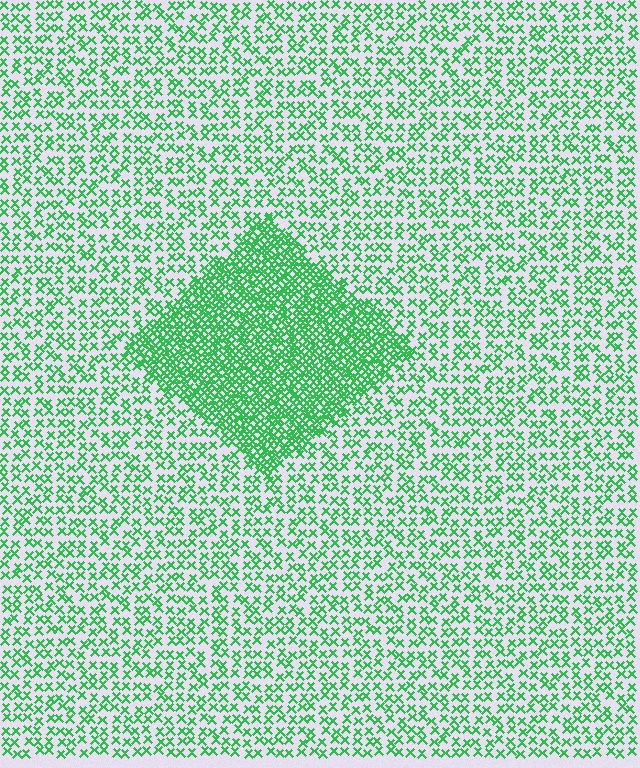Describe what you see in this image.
The image contains small green elements arranged at two different densities. A diamond-shaped region is visible where the elements are more densely packed than the surrounding area.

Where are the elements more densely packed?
The elements are more densely packed inside the diamond boundary.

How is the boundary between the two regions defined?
The boundary is defined by a change in element density (approximately 2.5x ratio). All elements are the same color, size, and shape.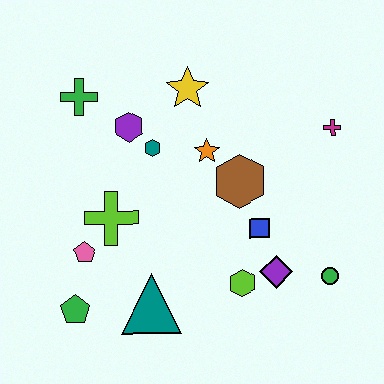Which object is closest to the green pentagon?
The pink pentagon is closest to the green pentagon.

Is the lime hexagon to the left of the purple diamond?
Yes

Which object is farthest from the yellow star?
The green pentagon is farthest from the yellow star.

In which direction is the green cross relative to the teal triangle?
The green cross is above the teal triangle.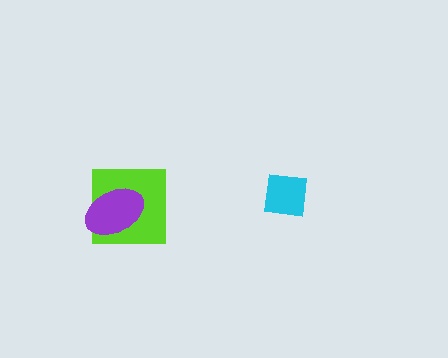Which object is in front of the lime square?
The purple ellipse is in front of the lime square.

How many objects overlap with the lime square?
1 object overlaps with the lime square.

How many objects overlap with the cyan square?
0 objects overlap with the cyan square.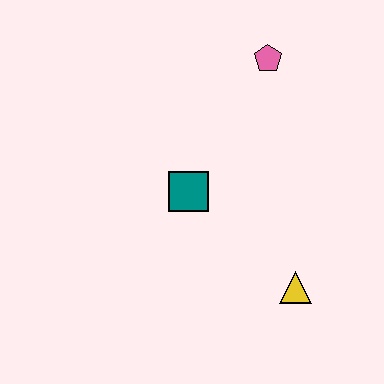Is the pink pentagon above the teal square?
Yes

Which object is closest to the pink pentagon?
The teal square is closest to the pink pentagon.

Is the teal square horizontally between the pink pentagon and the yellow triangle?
No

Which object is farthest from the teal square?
The pink pentagon is farthest from the teal square.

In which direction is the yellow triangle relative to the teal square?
The yellow triangle is to the right of the teal square.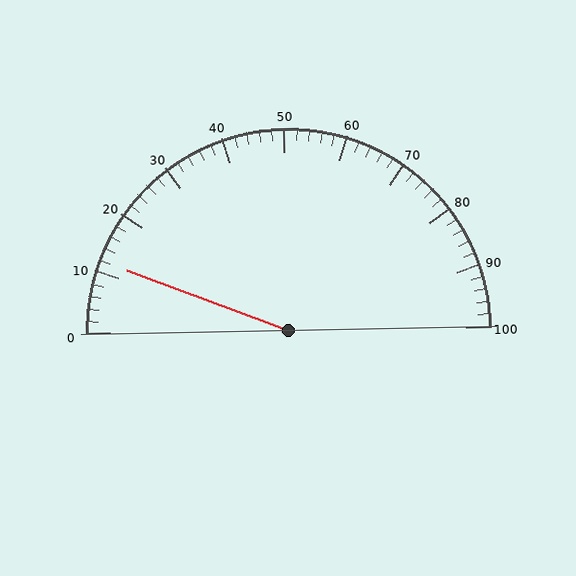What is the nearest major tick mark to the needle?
The nearest major tick mark is 10.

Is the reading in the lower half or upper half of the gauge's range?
The reading is in the lower half of the range (0 to 100).